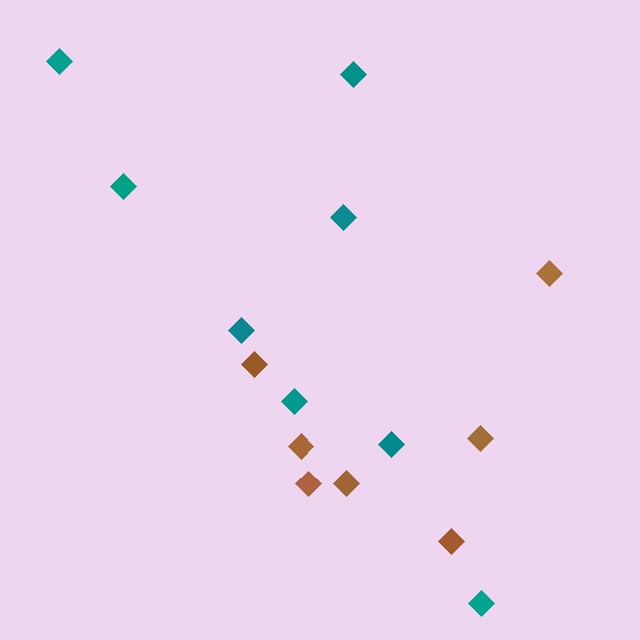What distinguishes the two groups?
There are 2 groups: one group of brown diamonds (7) and one group of teal diamonds (8).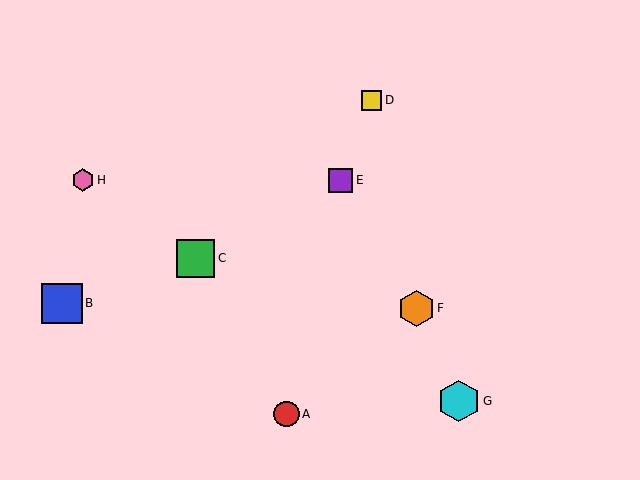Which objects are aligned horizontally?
Objects E, H are aligned horizontally.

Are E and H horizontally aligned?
Yes, both are at y≈180.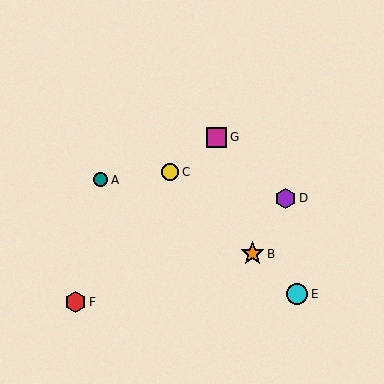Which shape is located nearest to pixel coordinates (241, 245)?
The orange star (labeled B) at (252, 254) is nearest to that location.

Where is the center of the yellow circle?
The center of the yellow circle is at (170, 172).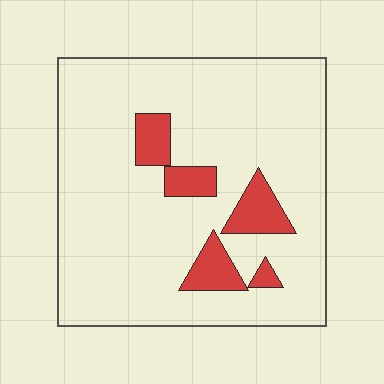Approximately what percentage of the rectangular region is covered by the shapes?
Approximately 10%.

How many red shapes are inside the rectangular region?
5.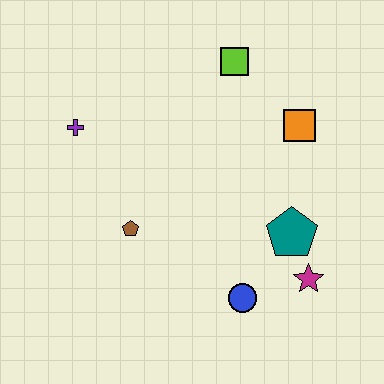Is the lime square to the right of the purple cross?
Yes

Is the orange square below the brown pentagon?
No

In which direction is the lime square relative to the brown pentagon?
The lime square is above the brown pentagon.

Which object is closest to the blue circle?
The magenta star is closest to the blue circle.